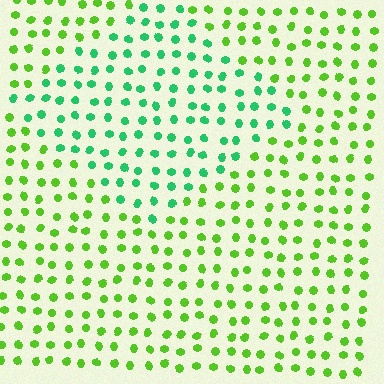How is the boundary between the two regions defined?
The boundary is defined purely by a slight shift in hue (about 42 degrees). Spacing, size, and orientation are identical on both sides.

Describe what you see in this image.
The image is filled with small lime elements in a uniform arrangement. A diamond-shaped region is visible where the elements are tinted to a slightly different hue, forming a subtle color boundary.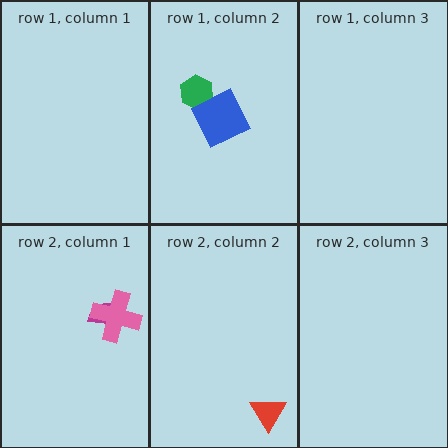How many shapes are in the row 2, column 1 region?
2.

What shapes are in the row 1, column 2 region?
The green hexagon, the blue square.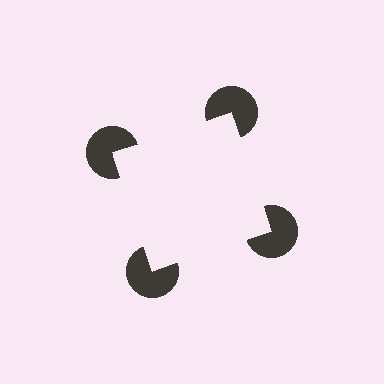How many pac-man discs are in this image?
There are 4 — one at each vertex of the illusory square.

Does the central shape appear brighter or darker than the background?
It typically appears slightly brighter than the background, even though no actual brightness change is drawn.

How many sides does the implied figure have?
4 sides.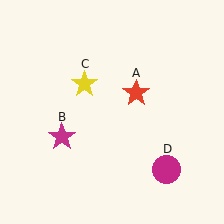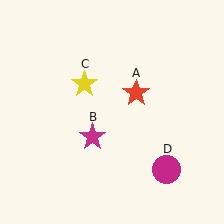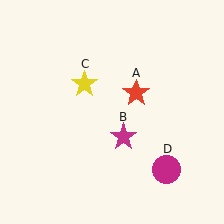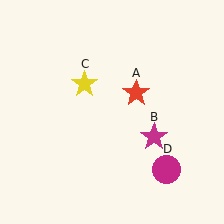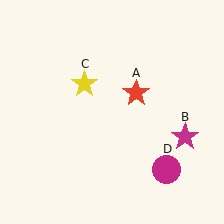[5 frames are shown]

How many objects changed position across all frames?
1 object changed position: magenta star (object B).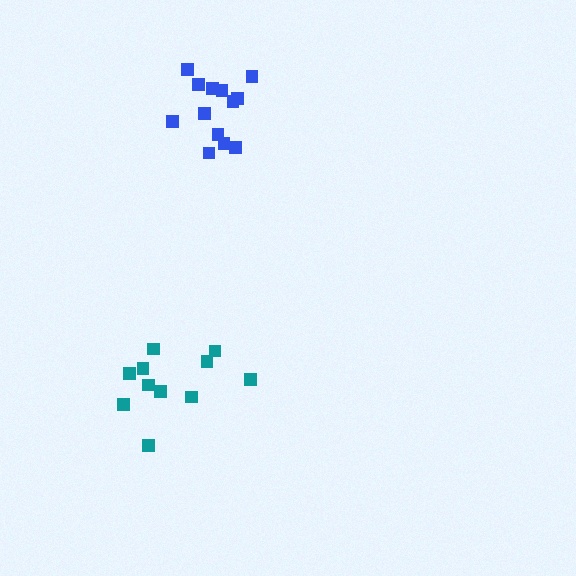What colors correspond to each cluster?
The clusters are colored: teal, blue.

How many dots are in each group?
Group 1: 11 dots, Group 2: 13 dots (24 total).